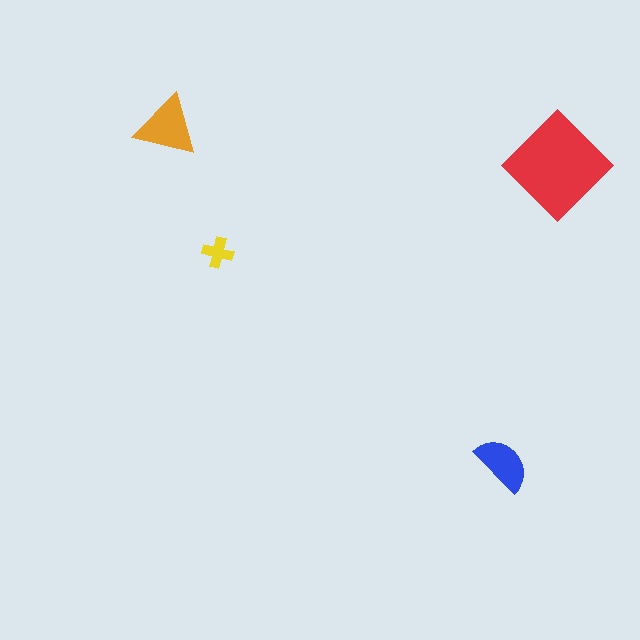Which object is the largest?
The red diamond.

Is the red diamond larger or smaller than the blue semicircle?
Larger.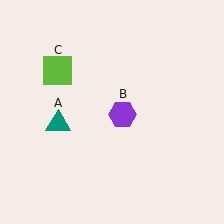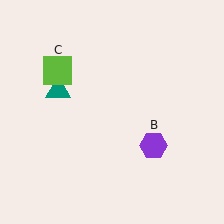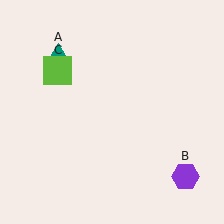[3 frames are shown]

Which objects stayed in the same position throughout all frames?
Lime square (object C) remained stationary.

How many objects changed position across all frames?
2 objects changed position: teal triangle (object A), purple hexagon (object B).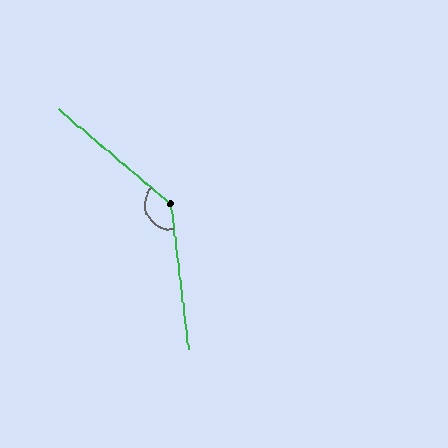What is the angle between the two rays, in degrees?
Approximately 137 degrees.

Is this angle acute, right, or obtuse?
It is obtuse.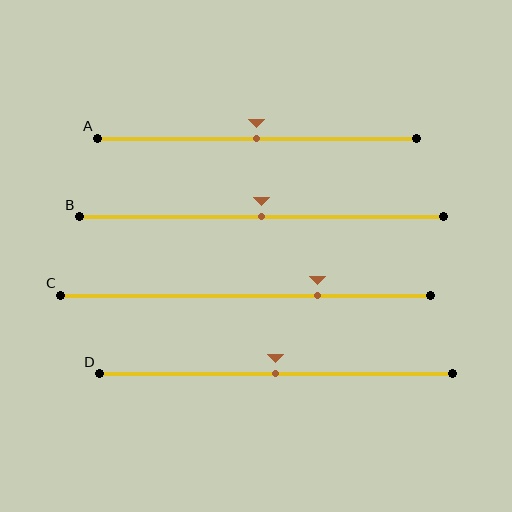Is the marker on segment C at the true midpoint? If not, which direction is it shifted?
No, the marker on segment C is shifted to the right by about 19% of the segment length.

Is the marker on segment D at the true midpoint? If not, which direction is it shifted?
Yes, the marker on segment D is at the true midpoint.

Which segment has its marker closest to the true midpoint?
Segment A has its marker closest to the true midpoint.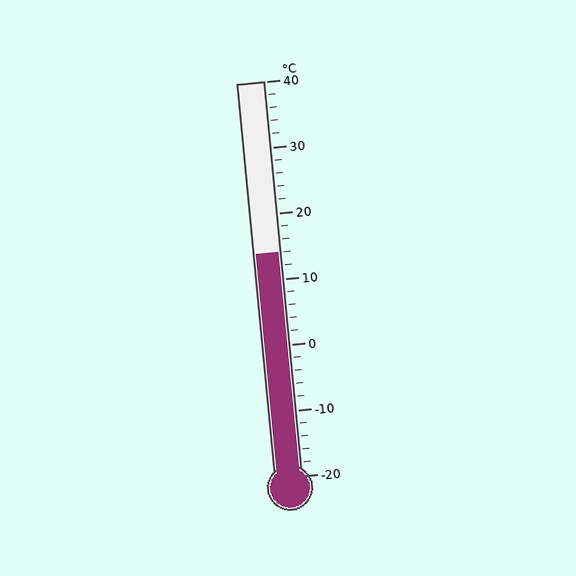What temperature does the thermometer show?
The thermometer shows approximately 14°C.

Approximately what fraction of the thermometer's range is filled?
The thermometer is filled to approximately 55% of its range.